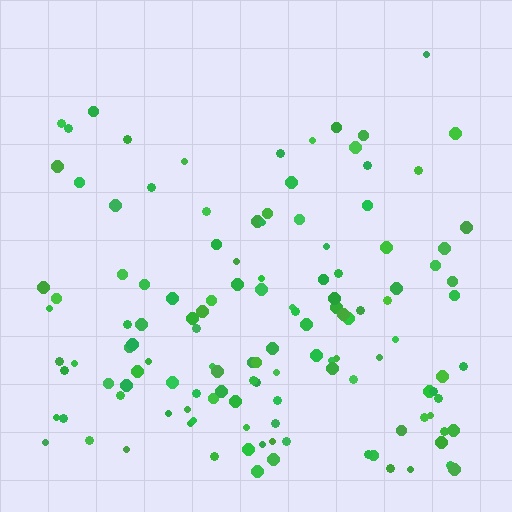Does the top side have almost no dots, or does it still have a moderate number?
Still a moderate number, just noticeably fewer than the bottom.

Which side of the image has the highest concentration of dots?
The bottom.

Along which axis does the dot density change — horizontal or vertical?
Vertical.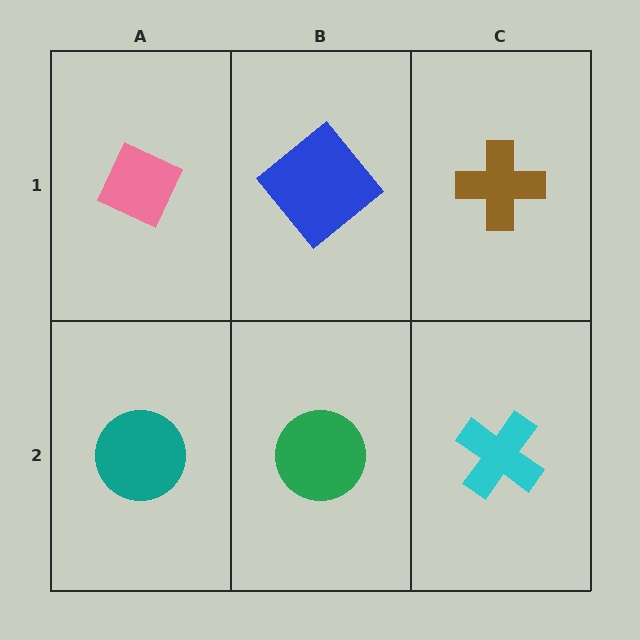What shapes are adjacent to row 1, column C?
A cyan cross (row 2, column C), a blue diamond (row 1, column B).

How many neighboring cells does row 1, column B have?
3.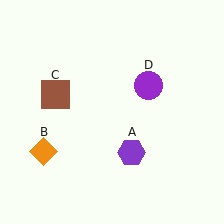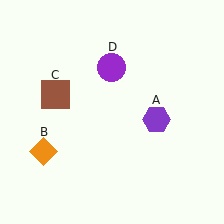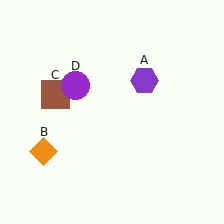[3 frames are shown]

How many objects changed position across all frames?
2 objects changed position: purple hexagon (object A), purple circle (object D).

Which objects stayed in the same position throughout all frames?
Orange diamond (object B) and brown square (object C) remained stationary.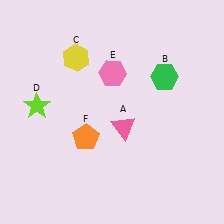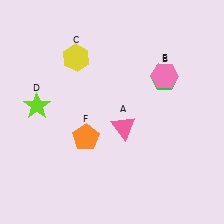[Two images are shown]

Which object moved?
The pink hexagon (E) moved right.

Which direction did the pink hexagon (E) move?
The pink hexagon (E) moved right.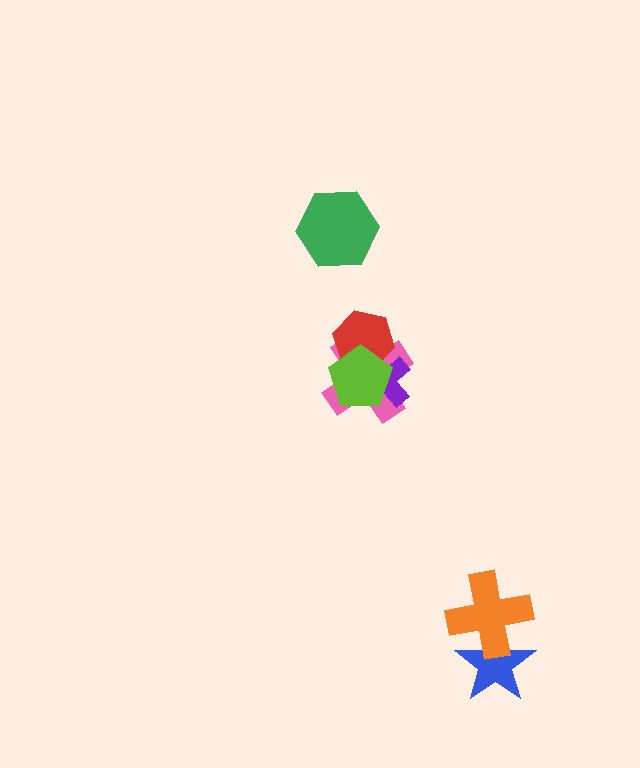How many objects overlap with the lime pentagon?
3 objects overlap with the lime pentagon.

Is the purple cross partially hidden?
Yes, it is partially covered by another shape.